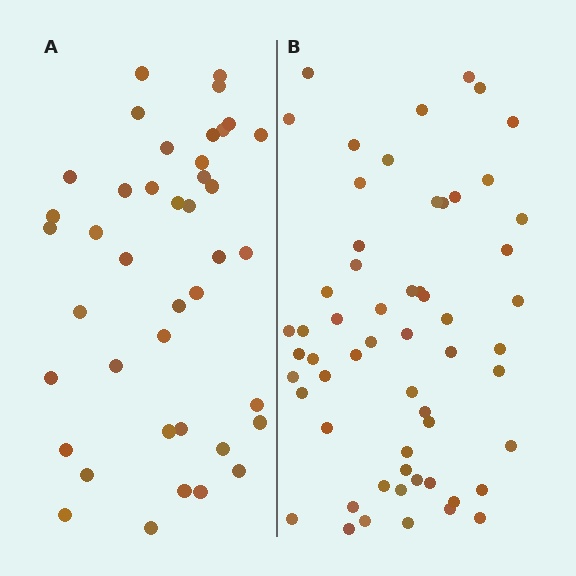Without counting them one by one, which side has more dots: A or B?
Region B (the right region) has more dots.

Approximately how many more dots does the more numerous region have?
Region B has approximately 15 more dots than region A.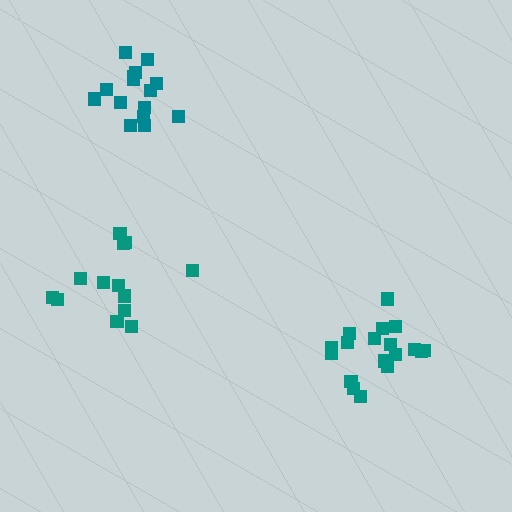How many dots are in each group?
Group 1: 13 dots, Group 2: 18 dots, Group 3: 15 dots (46 total).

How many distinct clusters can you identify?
There are 3 distinct clusters.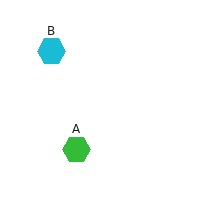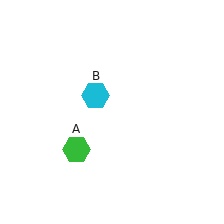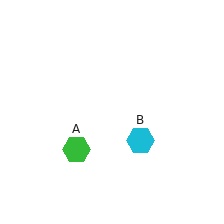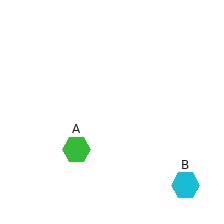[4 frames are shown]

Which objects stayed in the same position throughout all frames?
Green hexagon (object A) remained stationary.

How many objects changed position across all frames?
1 object changed position: cyan hexagon (object B).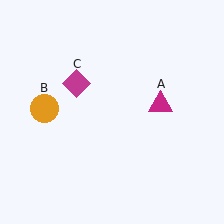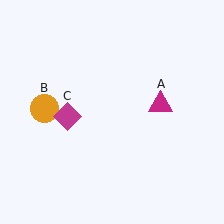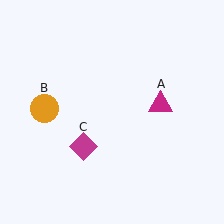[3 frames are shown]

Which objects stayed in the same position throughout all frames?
Magenta triangle (object A) and orange circle (object B) remained stationary.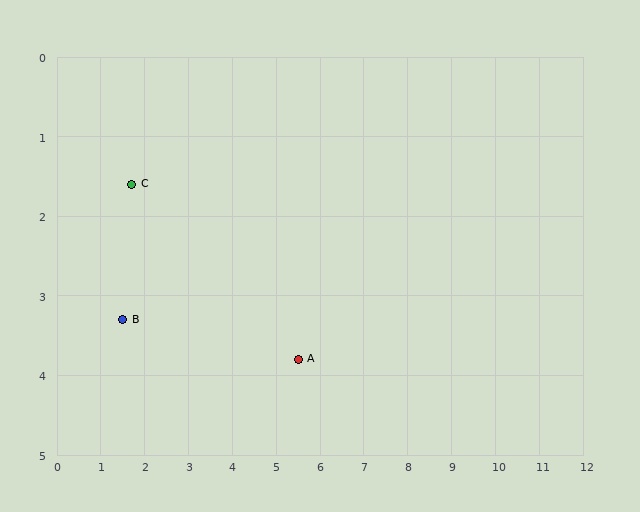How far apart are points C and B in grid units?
Points C and B are about 1.7 grid units apart.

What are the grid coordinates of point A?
Point A is at approximately (5.5, 3.8).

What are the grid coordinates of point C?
Point C is at approximately (1.7, 1.6).